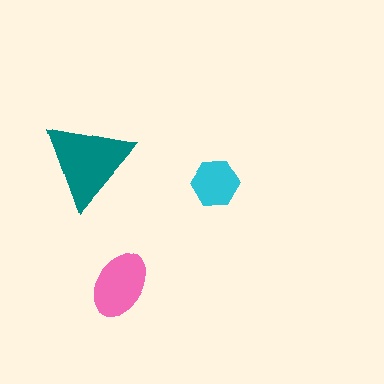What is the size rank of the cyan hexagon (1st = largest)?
3rd.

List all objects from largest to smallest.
The teal triangle, the pink ellipse, the cyan hexagon.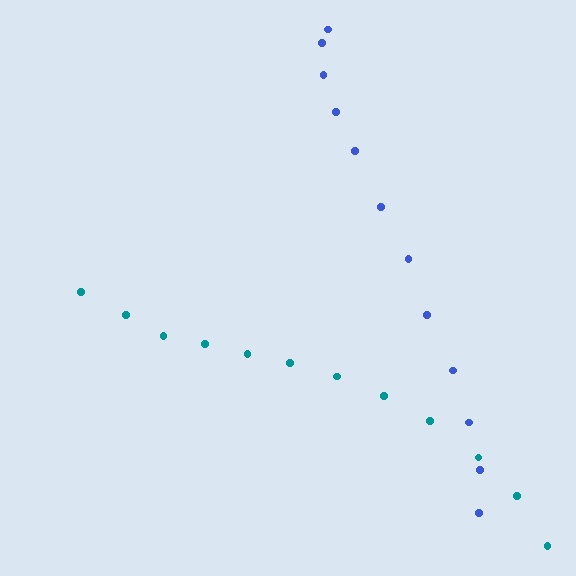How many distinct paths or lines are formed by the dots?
There are 2 distinct paths.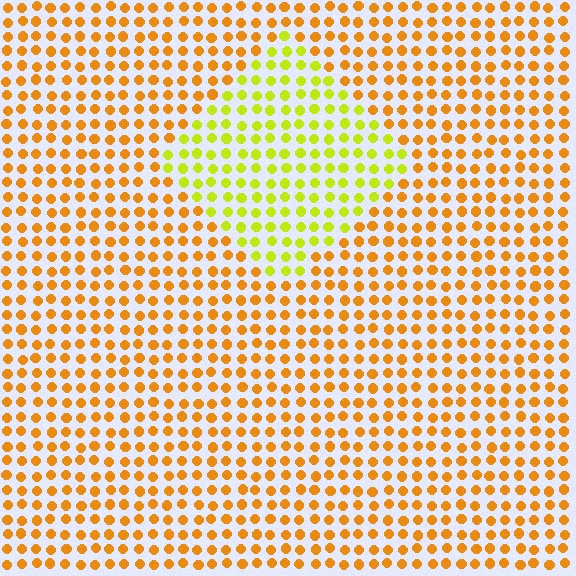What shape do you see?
I see a diamond.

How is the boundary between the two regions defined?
The boundary is defined purely by a slight shift in hue (about 38 degrees). Spacing, size, and orientation are identical on both sides.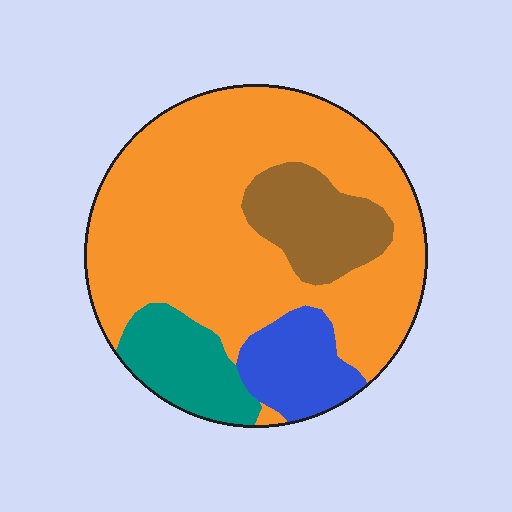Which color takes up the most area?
Orange, at roughly 65%.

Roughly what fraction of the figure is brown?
Brown covers roughly 15% of the figure.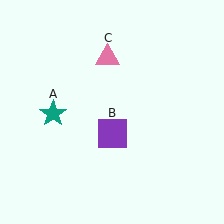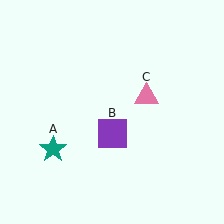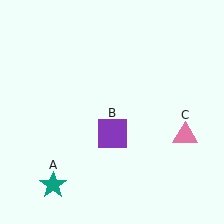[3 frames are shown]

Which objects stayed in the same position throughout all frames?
Purple square (object B) remained stationary.